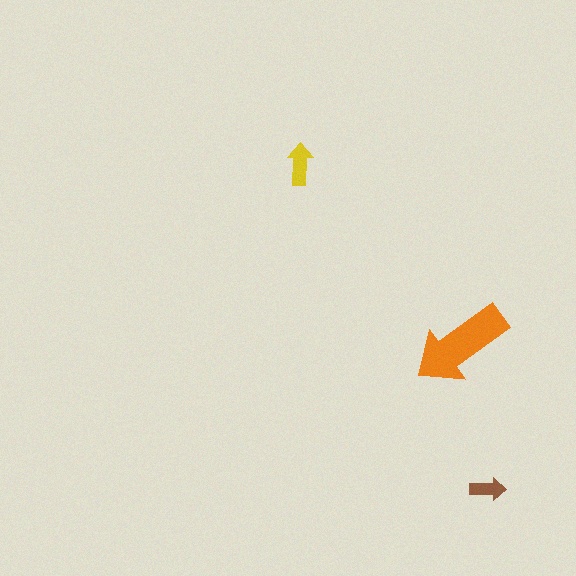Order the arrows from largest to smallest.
the orange one, the yellow one, the brown one.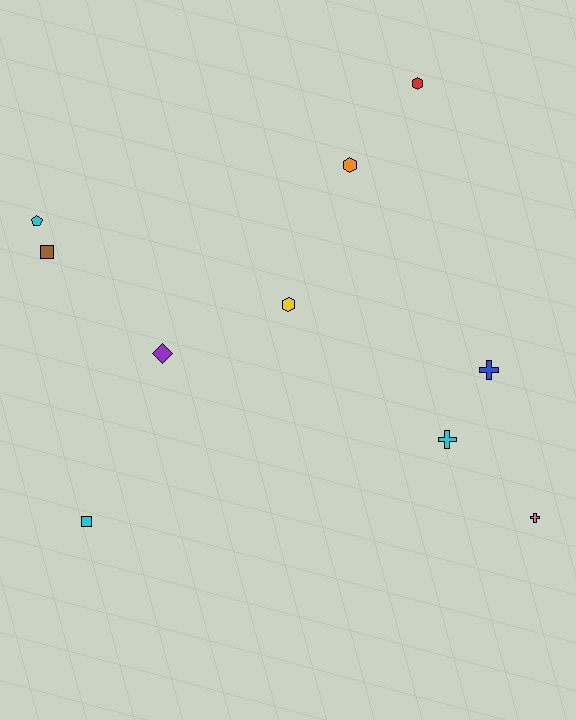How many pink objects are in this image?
There is 1 pink object.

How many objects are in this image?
There are 10 objects.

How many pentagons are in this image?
There is 1 pentagon.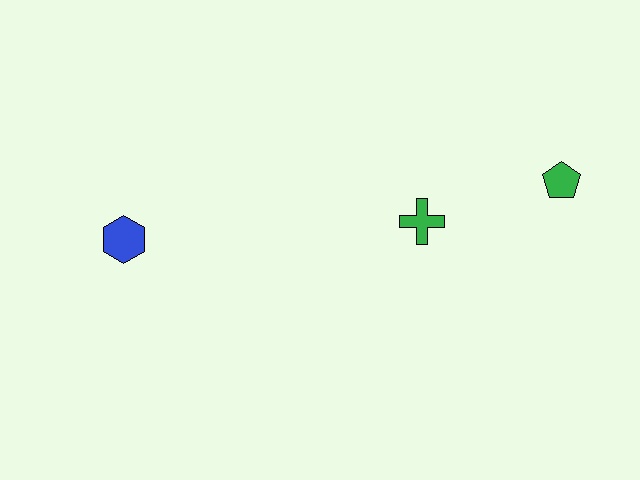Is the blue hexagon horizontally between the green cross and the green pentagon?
No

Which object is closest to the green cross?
The green pentagon is closest to the green cross.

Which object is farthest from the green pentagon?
The blue hexagon is farthest from the green pentagon.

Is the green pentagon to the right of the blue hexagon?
Yes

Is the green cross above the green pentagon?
No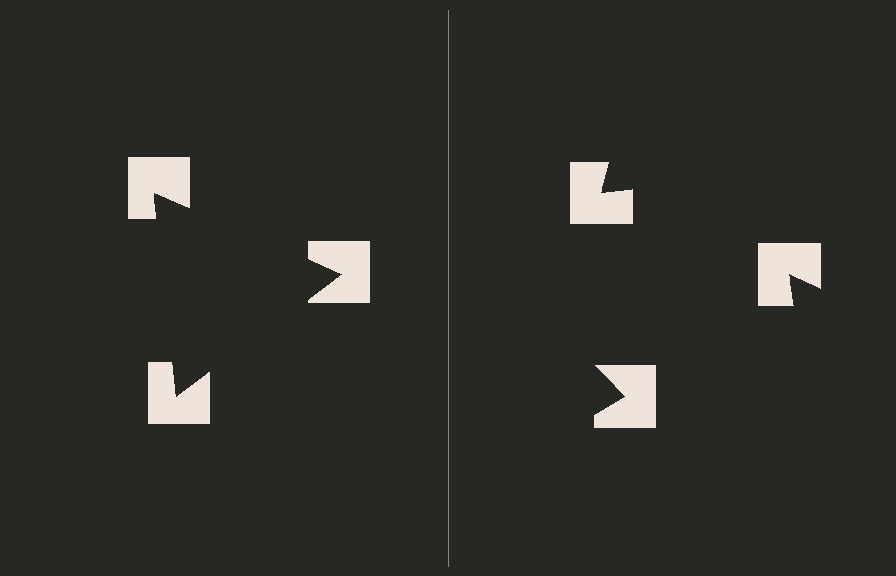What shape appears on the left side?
An illusory triangle.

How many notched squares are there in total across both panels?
6 — 3 on each side.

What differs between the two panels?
The notched squares are positioned identically on both sides; only the wedge orientations differ. On the left they align to a triangle; on the right they are misaligned.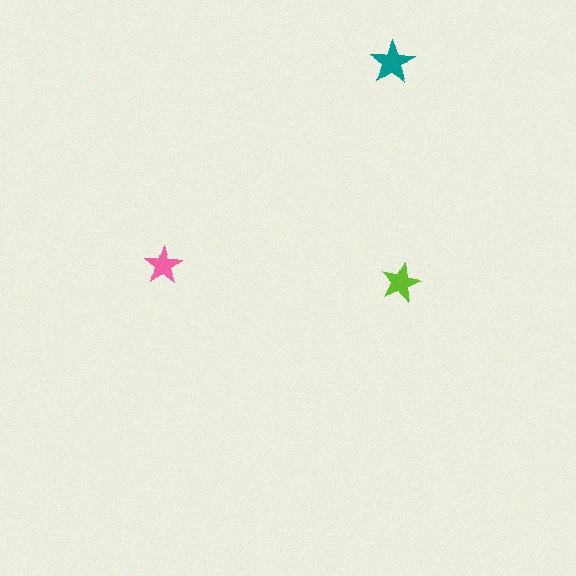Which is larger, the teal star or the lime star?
The teal one.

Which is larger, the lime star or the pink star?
The lime one.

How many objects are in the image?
There are 3 objects in the image.